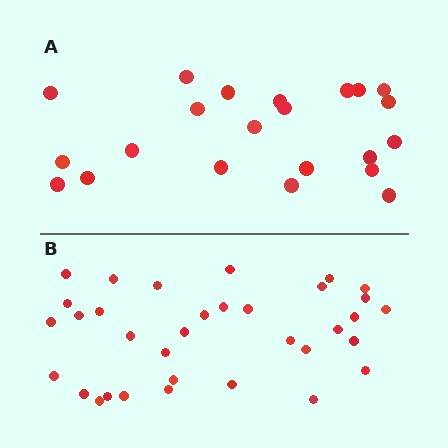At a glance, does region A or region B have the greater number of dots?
Region B (the bottom region) has more dots.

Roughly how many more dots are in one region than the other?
Region B has roughly 12 or so more dots than region A.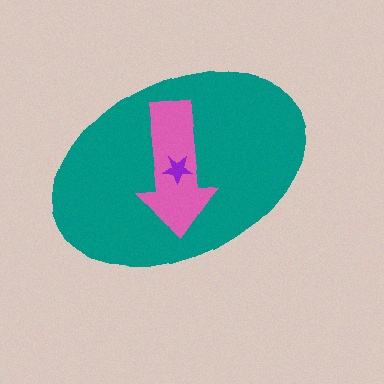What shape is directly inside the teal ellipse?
The pink arrow.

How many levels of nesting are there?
3.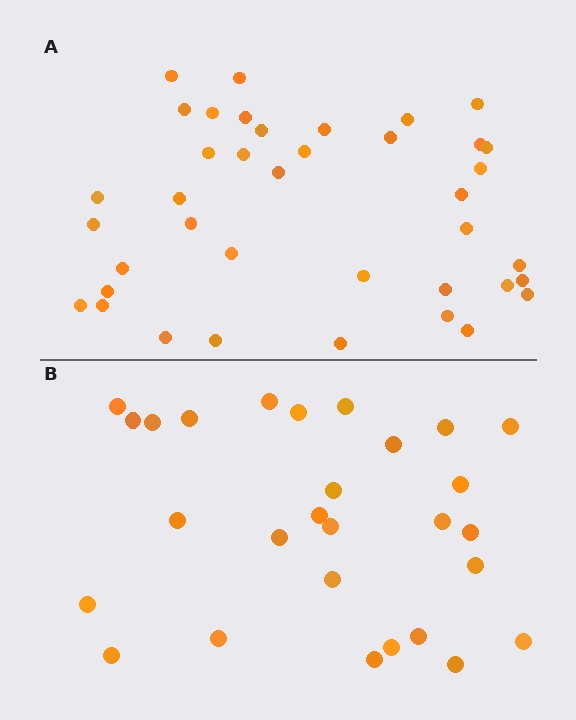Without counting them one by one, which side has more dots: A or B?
Region A (the top region) has more dots.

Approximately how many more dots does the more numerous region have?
Region A has roughly 12 or so more dots than region B.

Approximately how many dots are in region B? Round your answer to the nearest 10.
About 30 dots. (The exact count is 28, which rounds to 30.)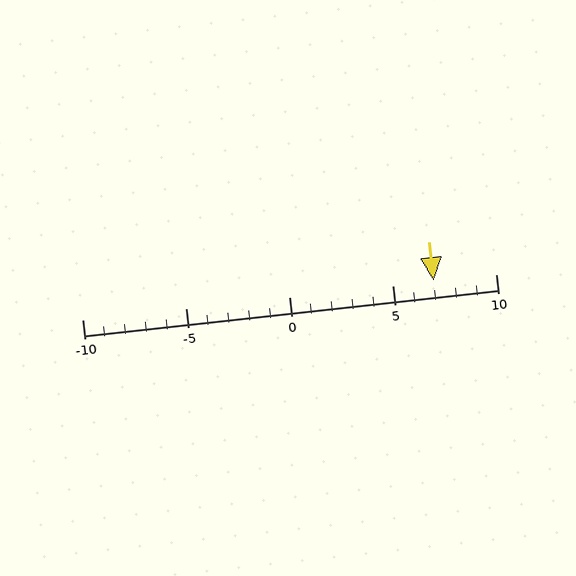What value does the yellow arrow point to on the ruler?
The yellow arrow points to approximately 7.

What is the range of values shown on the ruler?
The ruler shows values from -10 to 10.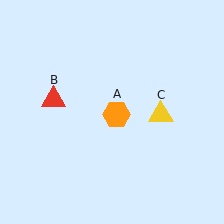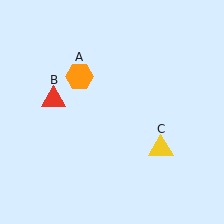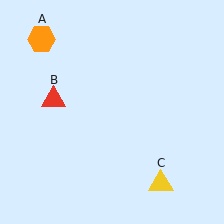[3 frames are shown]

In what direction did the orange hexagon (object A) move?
The orange hexagon (object A) moved up and to the left.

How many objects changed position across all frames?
2 objects changed position: orange hexagon (object A), yellow triangle (object C).